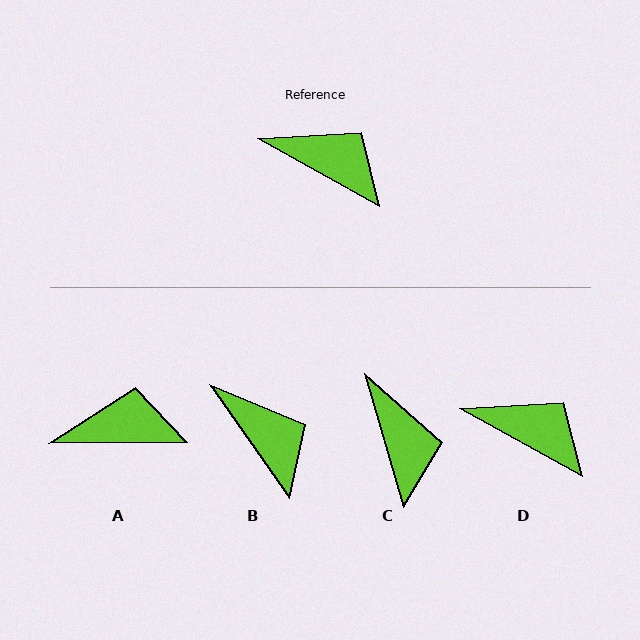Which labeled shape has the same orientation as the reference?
D.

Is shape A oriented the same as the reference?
No, it is off by about 29 degrees.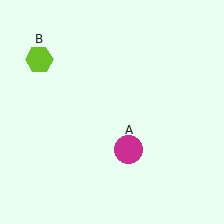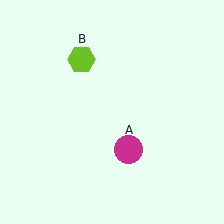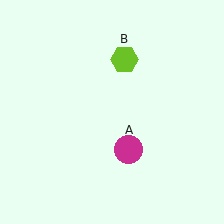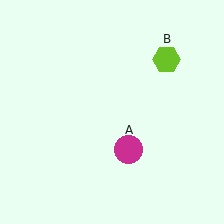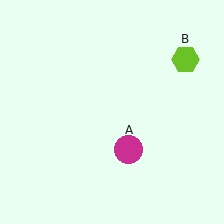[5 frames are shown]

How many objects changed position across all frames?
1 object changed position: lime hexagon (object B).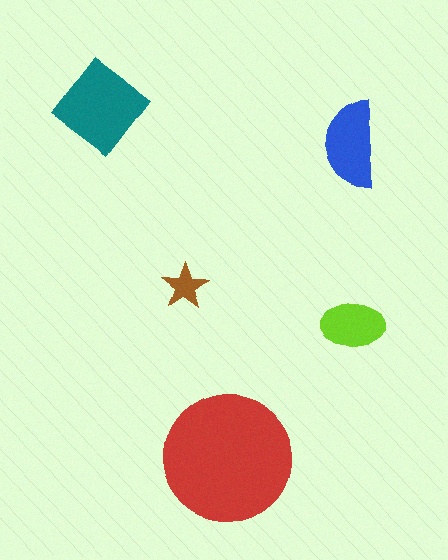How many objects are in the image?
There are 5 objects in the image.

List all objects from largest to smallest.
The red circle, the teal diamond, the blue semicircle, the lime ellipse, the brown star.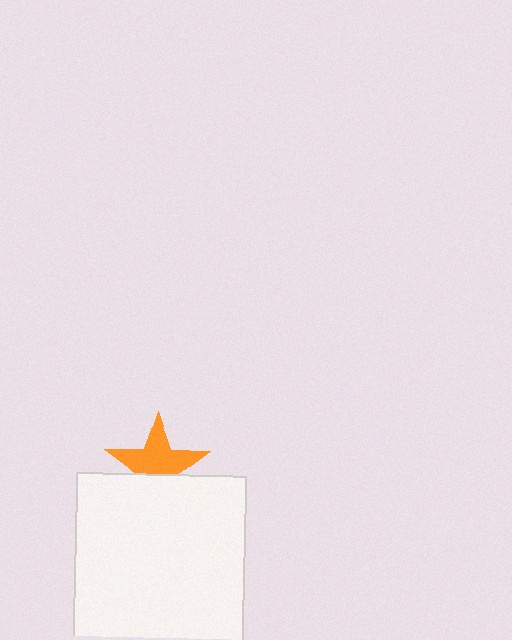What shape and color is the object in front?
The object in front is a white square.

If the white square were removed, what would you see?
You would see the complete orange star.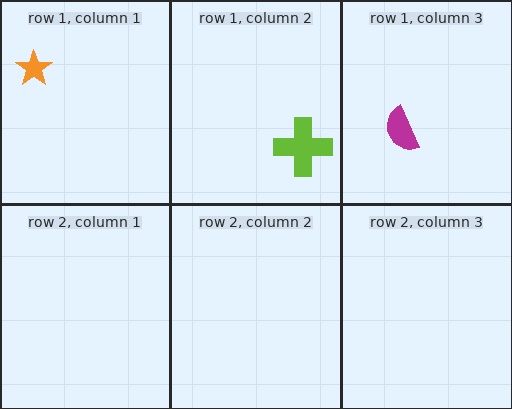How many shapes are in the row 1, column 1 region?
1.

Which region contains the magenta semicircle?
The row 1, column 3 region.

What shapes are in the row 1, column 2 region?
The lime cross.